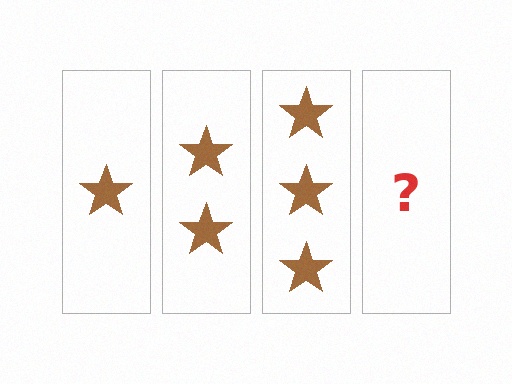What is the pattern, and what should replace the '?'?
The pattern is that each step adds one more star. The '?' should be 4 stars.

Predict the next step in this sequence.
The next step is 4 stars.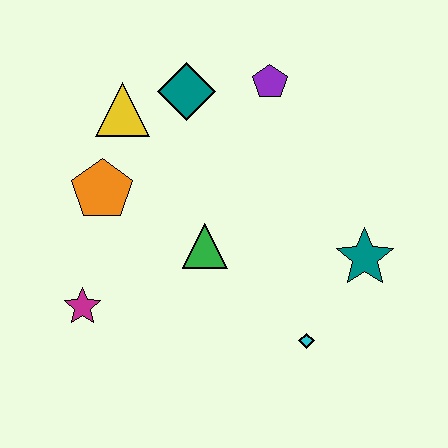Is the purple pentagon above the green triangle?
Yes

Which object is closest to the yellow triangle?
The teal diamond is closest to the yellow triangle.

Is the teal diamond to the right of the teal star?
No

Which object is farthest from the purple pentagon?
The magenta star is farthest from the purple pentagon.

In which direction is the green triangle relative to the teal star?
The green triangle is to the left of the teal star.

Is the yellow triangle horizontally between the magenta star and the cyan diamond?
Yes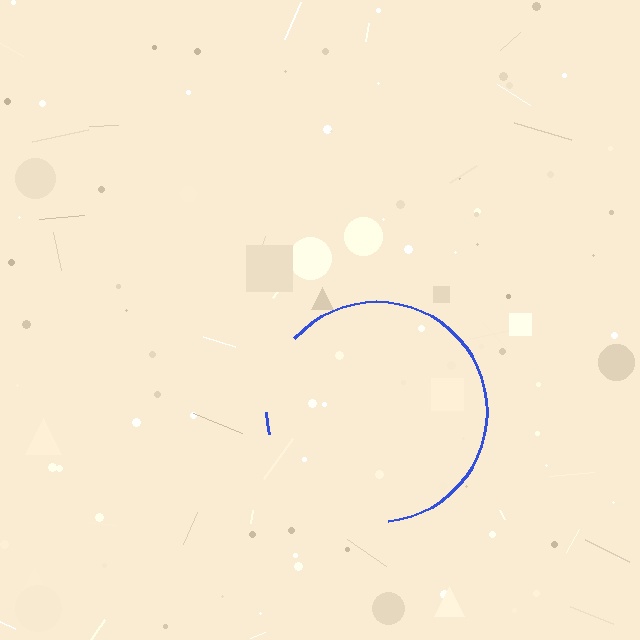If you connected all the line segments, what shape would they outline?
They would outline a circle.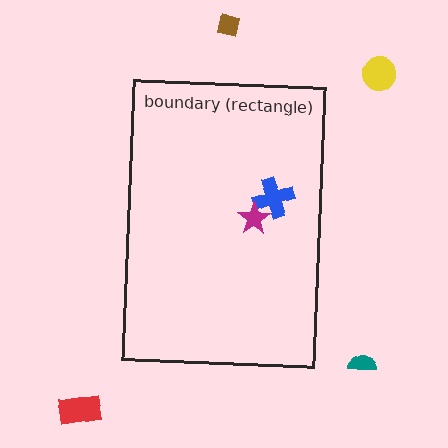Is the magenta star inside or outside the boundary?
Inside.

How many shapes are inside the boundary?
2 inside, 4 outside.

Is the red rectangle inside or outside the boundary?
Outside.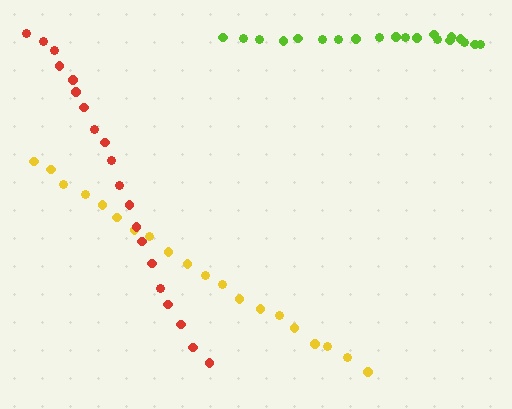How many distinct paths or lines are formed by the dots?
There are 3 distinct paths.